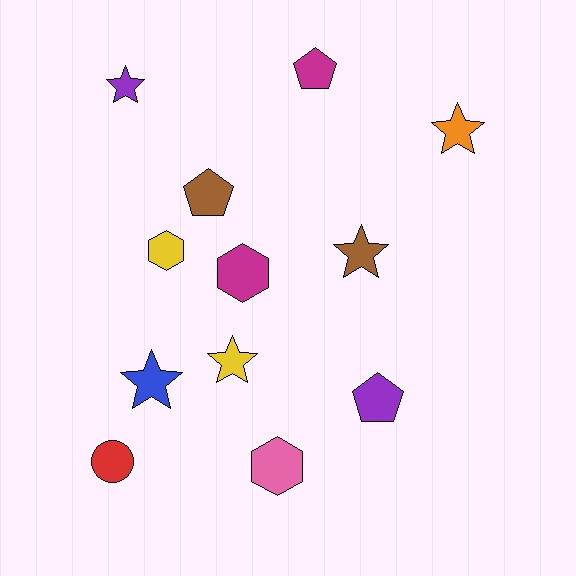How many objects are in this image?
There are 12 objects.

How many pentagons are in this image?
There are 3 pentagons.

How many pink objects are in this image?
There is 1 pink object.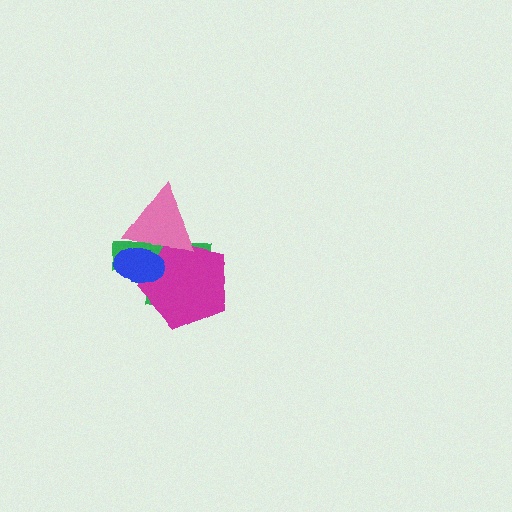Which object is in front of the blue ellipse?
The pink triangle is in front of the blue ellipse.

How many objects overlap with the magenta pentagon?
3 objects overlap with the magenta pentagon.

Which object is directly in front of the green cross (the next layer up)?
The magenta pentagon is directly in front of the green cross.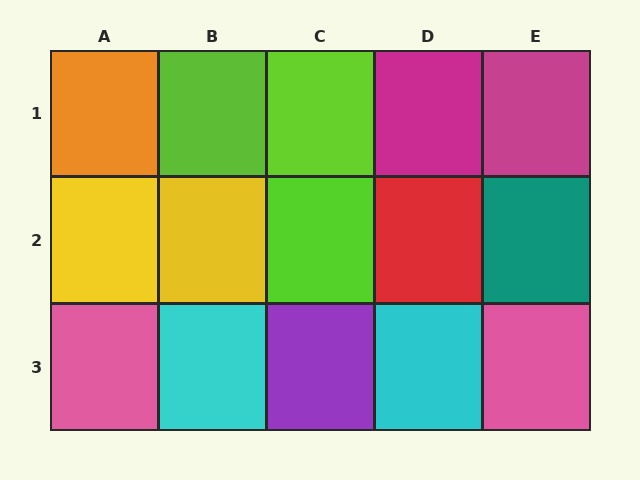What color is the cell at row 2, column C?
Lime.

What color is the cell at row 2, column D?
Red.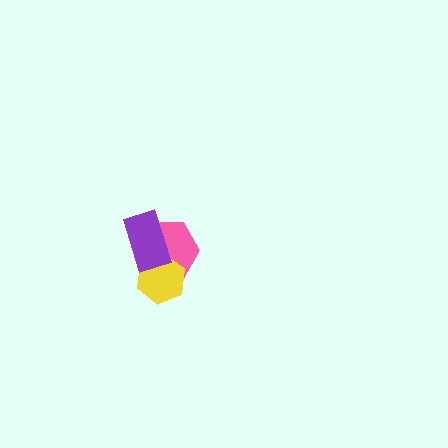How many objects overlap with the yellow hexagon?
2 objects overlap with the yellow hexagon.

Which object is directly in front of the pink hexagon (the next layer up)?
The yellow hexagon is directly in front of the pink hexagon.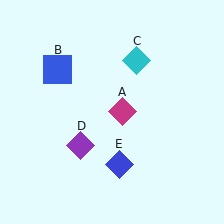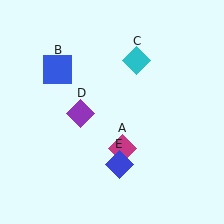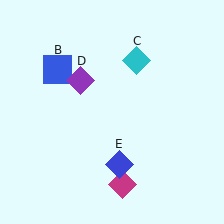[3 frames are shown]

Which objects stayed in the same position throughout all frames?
Blue square (object B) and cyan diamond (object C) and blue diamond (object E) remained stationary.